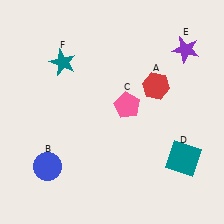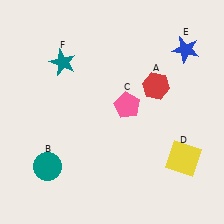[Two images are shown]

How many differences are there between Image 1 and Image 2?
There are 3 differences between the two images.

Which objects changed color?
B changed from blue to teal. D changed from teal to yellow. E changed from purple to blue.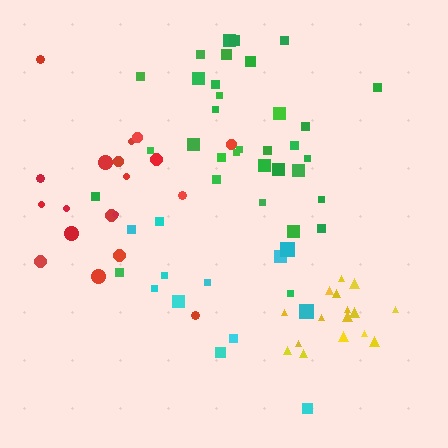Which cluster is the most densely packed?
Yellow.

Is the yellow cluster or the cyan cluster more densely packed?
Yellow.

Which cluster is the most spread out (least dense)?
Red.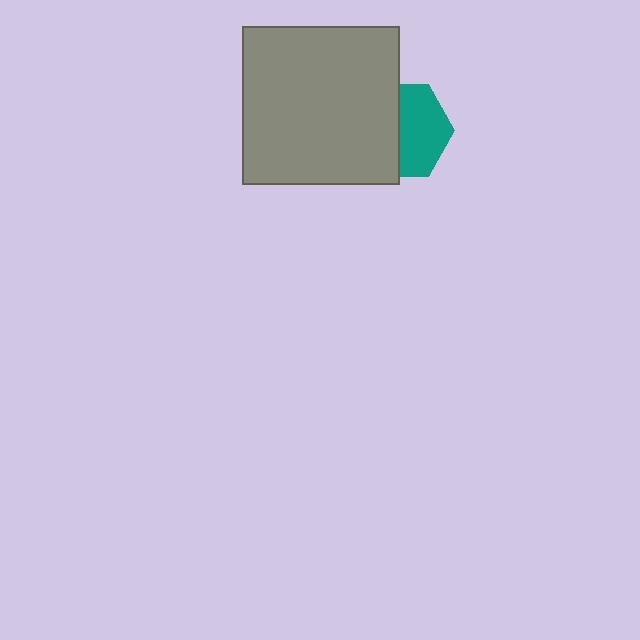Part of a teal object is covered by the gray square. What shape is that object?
It is a hexagon.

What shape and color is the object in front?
The object in front is a gray square.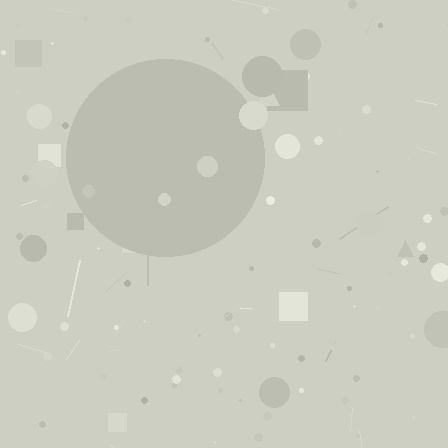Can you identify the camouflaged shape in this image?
The camouflaged shape is a circle.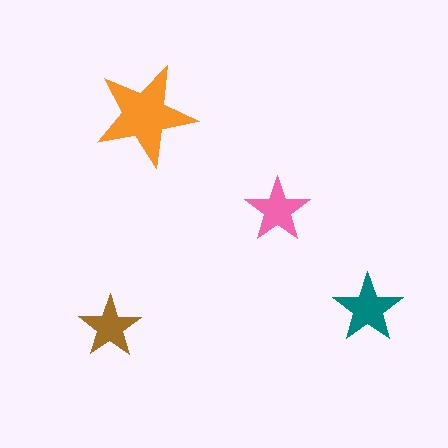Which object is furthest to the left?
The brown star is leftmost.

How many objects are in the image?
There are 4 objects in the image.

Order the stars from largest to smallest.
the orange one, the teal one, the pink one, the brown one.